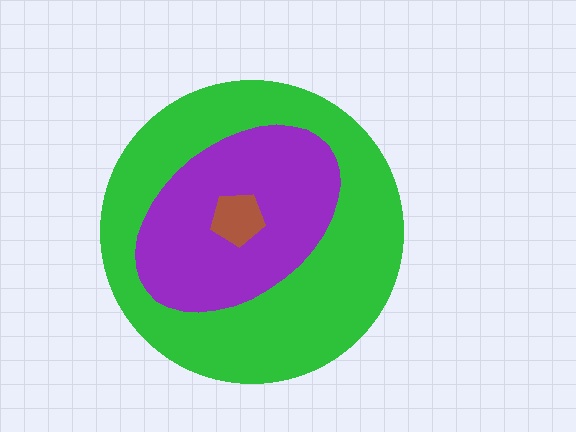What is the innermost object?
The brown pentagon.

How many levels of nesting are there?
3.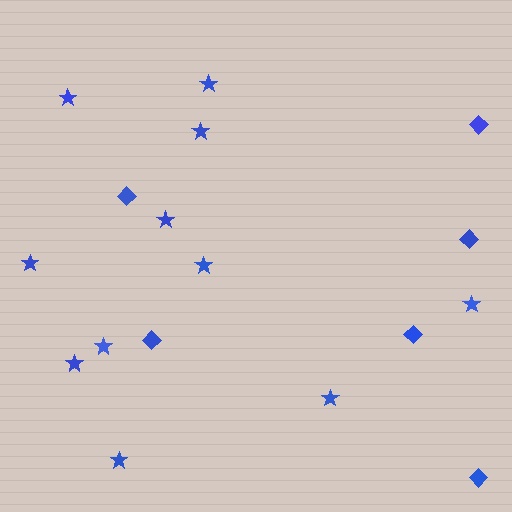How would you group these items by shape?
There are 2 groups: one group of diamonds (6) and one group of stars (11).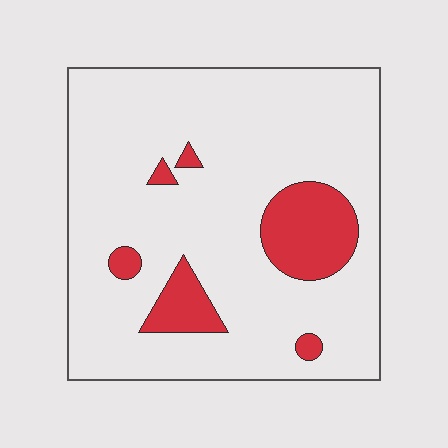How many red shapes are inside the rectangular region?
6.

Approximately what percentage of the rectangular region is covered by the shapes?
Approximately 15%.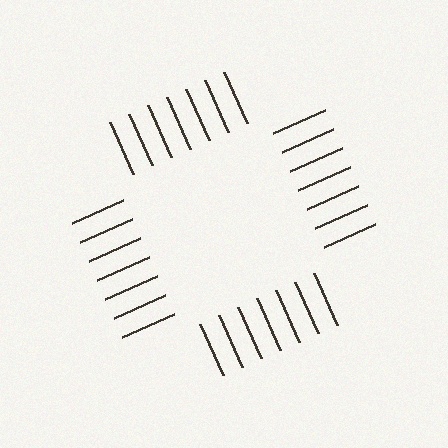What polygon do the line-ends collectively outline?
An illusory square — the line segments terminate on its edges but no continuous stroke is drawn.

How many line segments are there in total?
28 — 7 along each of the 4 edges.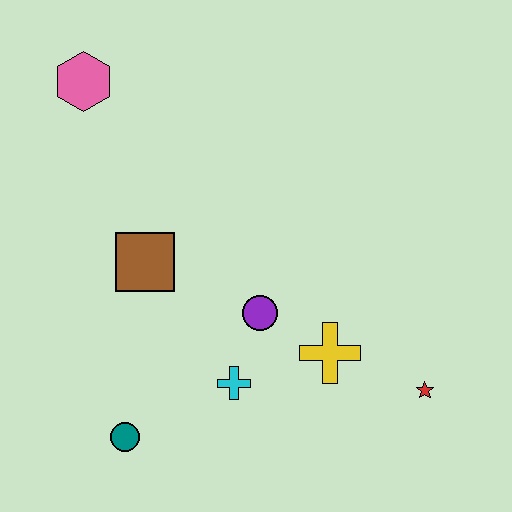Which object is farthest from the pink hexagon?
The red star is farthest from the pink hexagon.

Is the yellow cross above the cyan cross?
Yes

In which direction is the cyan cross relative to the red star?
The cyan cross is to the left of the red star.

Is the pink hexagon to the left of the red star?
Yes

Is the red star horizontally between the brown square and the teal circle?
No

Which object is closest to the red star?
The yellow cross is closest to the red star.